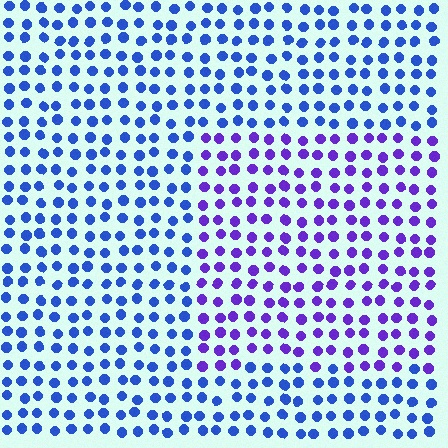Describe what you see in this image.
The image is filled with small blue elements in a uniform arrangement. A rectangle-shaped region is visible where the elements are tinted to a slightly different hue, forming a subtle color boundary.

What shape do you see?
I see a rectangle.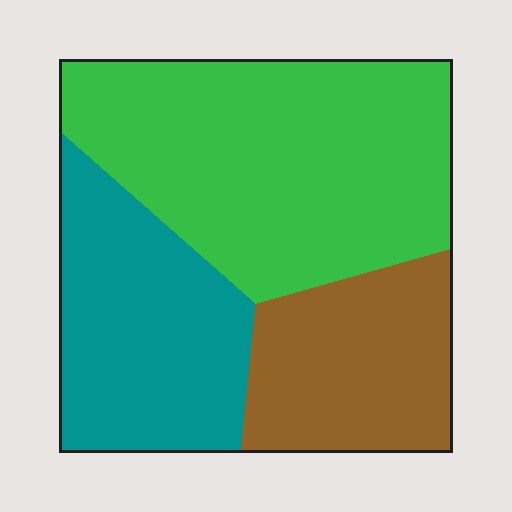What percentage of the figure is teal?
Teal covers 29% of the figure.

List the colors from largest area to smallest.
From largest to smallest: green, teal, brown.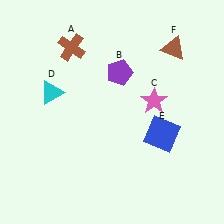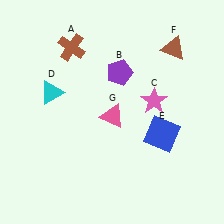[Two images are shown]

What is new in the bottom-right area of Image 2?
A pink triangle (G) was added in the bottom-right area of Image 2.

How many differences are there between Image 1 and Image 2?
There is 1 difference between the two images.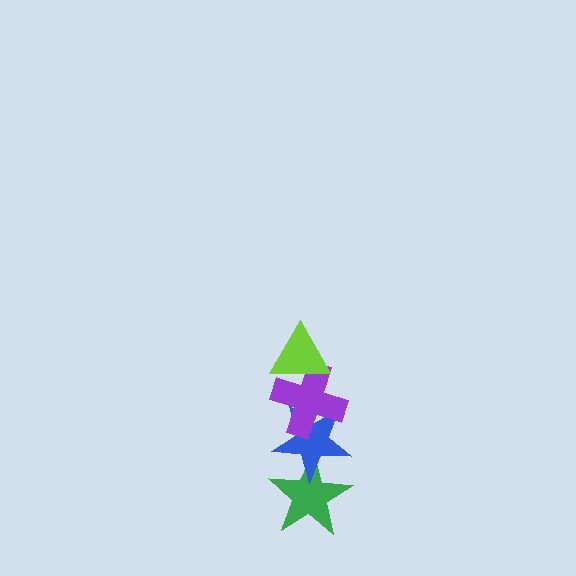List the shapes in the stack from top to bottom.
From top to bottom: the lime triangle, the purple cross, the blue star, the green star.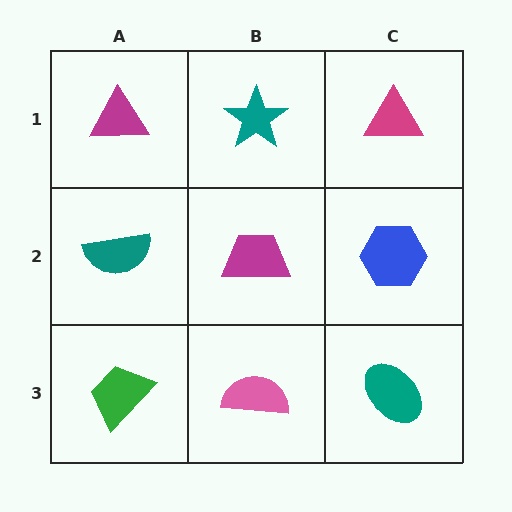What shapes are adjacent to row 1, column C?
A blue hexagon (row 2, column C), a teal star (row 1, column B).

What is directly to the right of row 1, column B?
A magenta triangle.